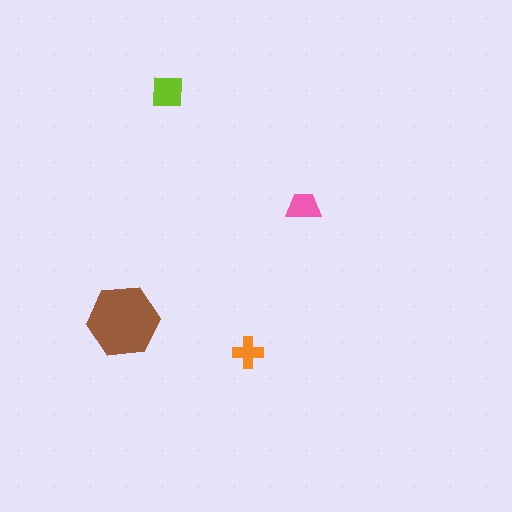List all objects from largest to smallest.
The brown hexagon, the lime square, the pink trapezoid, the orange cross.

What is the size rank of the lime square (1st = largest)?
2nd.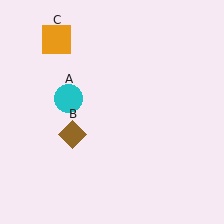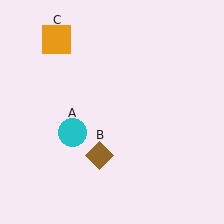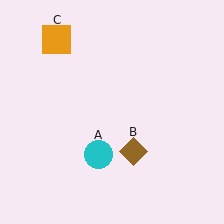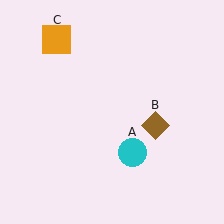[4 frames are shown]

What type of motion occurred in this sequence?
The cyan circle (object A), brown diamond (object B) rotated counterclockwise around the center of the scene.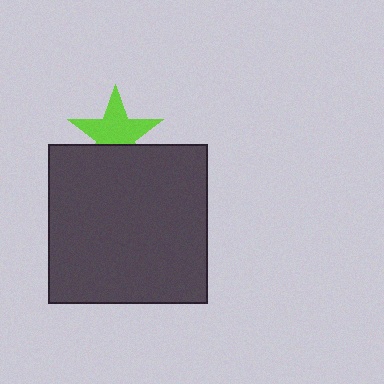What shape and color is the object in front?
The object in front is a dark gray square.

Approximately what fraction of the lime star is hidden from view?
Roughly 33% of the lime star is hidden behind the dark gray square.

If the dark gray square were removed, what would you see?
You would see the complete lime star.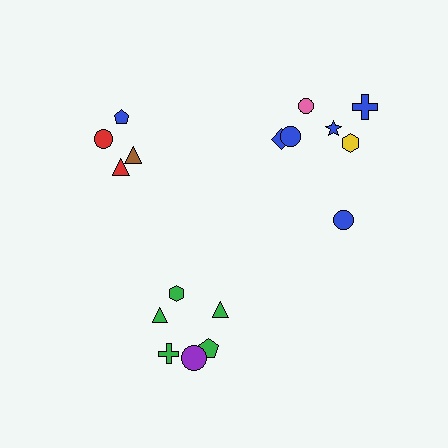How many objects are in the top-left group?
There are 4 objects.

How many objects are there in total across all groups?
There are 17 objects.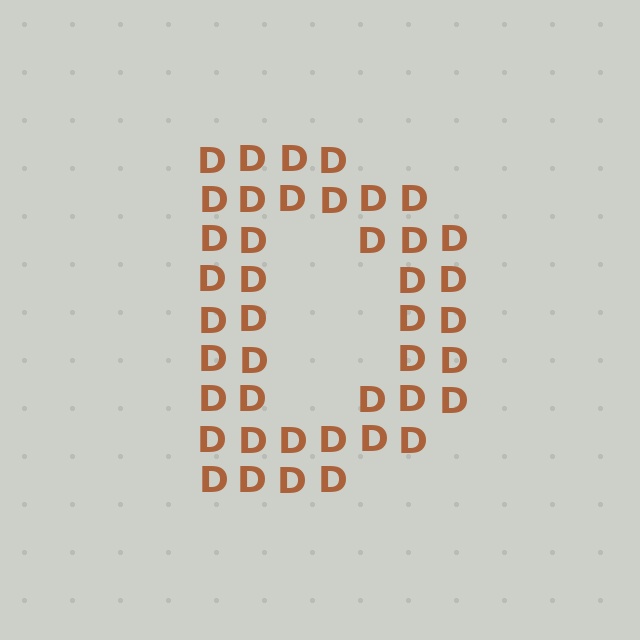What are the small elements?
The small elements are letter D's.